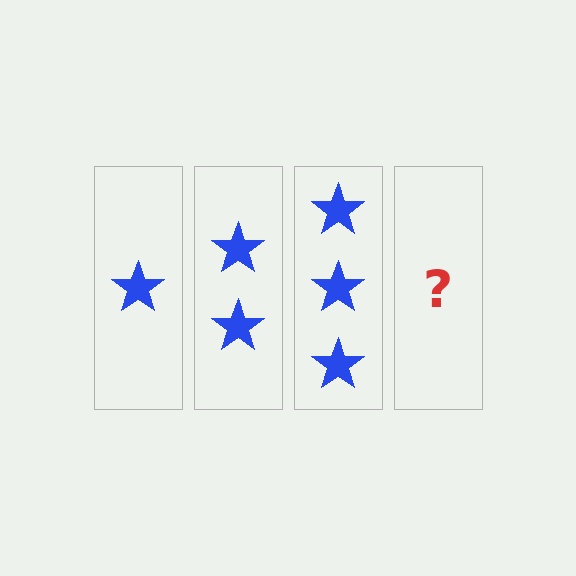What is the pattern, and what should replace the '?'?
The pattern is that each step adds one more star. The '?' should be 4 stars.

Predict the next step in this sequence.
The next step is 4 stars.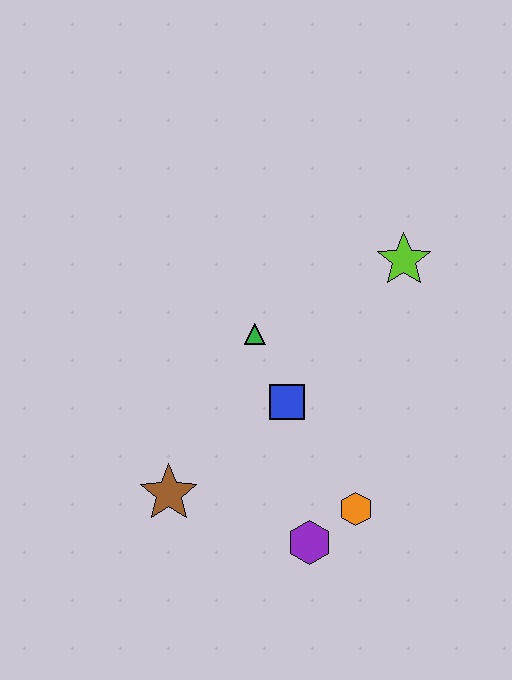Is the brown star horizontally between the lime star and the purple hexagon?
No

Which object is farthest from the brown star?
The lime star is farthest from the brown star.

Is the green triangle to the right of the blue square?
No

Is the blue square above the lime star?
No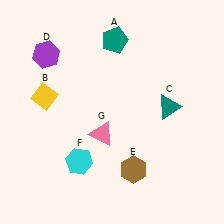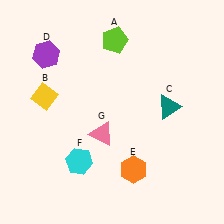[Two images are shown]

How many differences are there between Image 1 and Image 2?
There are 2 differences between the two images.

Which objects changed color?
A changed from teal to lime. E changed from brown to orange.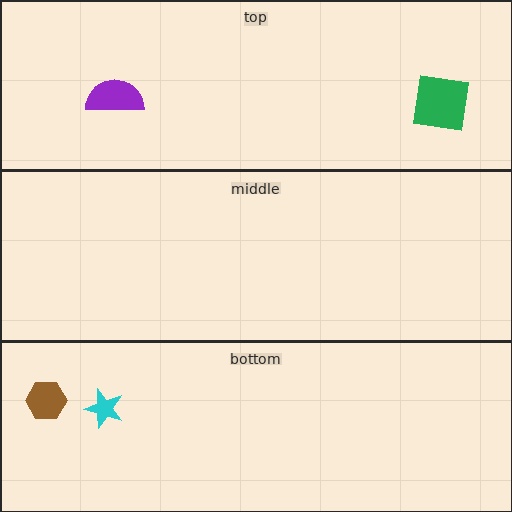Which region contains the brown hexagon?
The bottom region.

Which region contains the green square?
The top region.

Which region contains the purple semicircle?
The top region.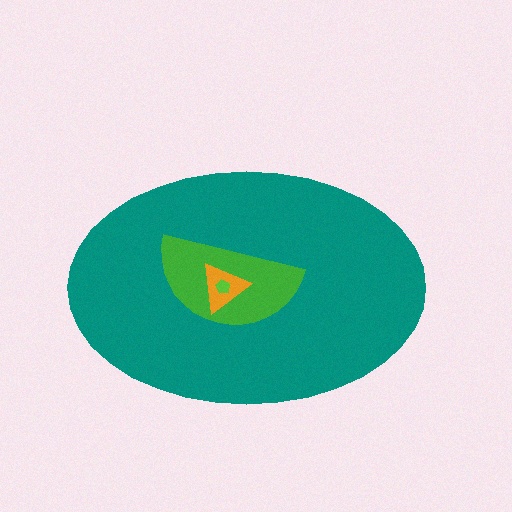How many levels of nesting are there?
4.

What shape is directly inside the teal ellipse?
The green semicircle.